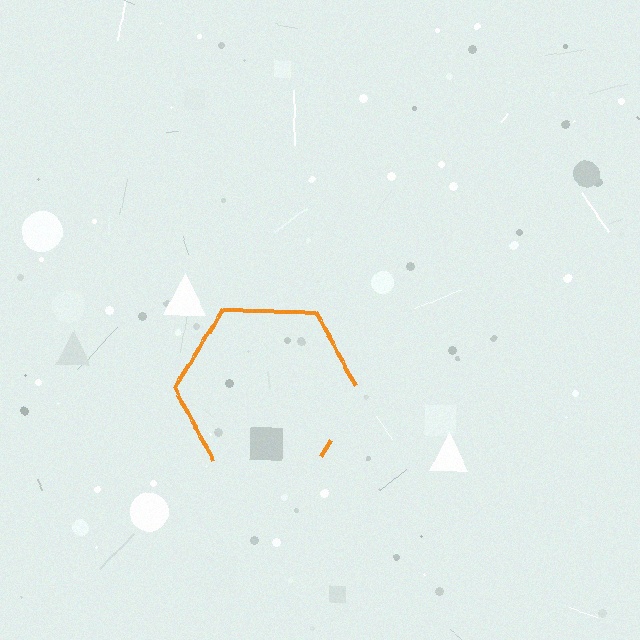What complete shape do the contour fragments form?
The contour fragments form a hexagon.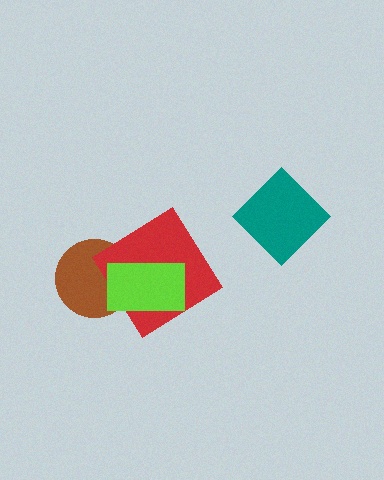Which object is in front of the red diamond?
The lime rectangle is in front of the red diamond.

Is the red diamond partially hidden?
Yes, it is partially covered by another shape.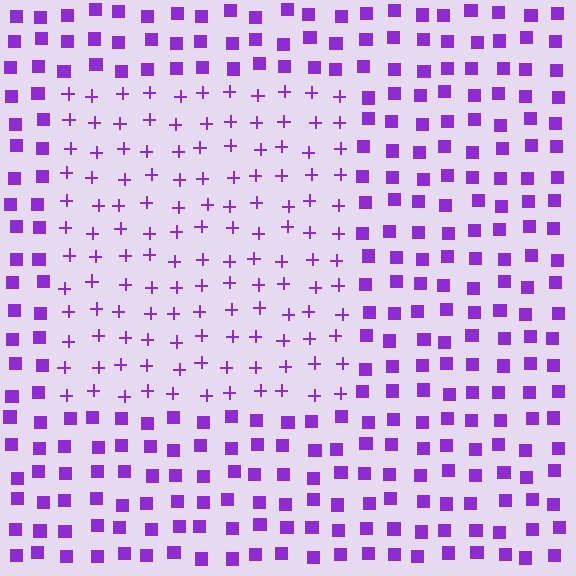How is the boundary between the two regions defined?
The boundary is defined by a change in element shape: plus signs inside vs. squares outside. All elements share the same color and spacing.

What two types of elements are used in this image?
The image uses plus signs inside the rectangle region and squares outside it.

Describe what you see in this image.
The image is filled with small purple elements arranged in a uniform grid. A rectangle-shaped region contains plus signs, while the surrounding area contains squares. The boundary is defined purely by the change in element shape.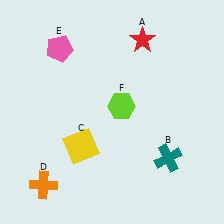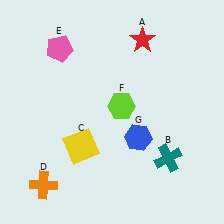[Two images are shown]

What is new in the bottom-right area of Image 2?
A blue hexagon (G) was added in the bottom-right area of Image 2.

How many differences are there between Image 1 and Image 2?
There is 1 difference between the two images.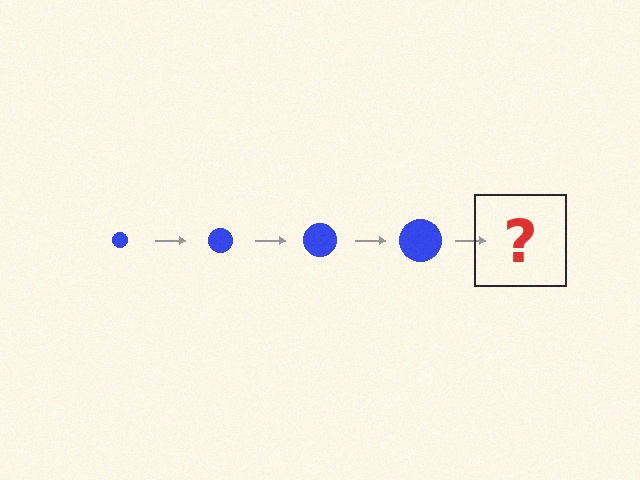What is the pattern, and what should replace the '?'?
The pattern is that the circle gets progressively larger each step. The '?' should be a blue circle, larger than the previous one.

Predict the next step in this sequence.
The next step is a blue circle, larger than the previous one.